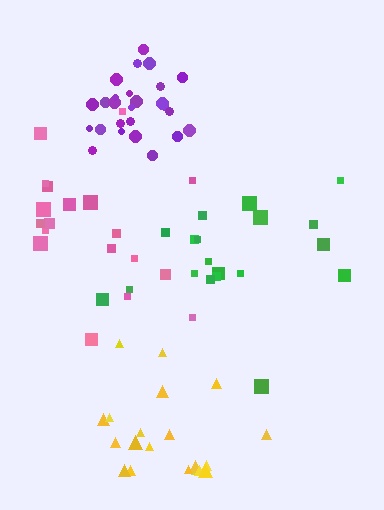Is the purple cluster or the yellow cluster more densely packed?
Purple.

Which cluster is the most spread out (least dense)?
Pink.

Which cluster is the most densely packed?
Purple.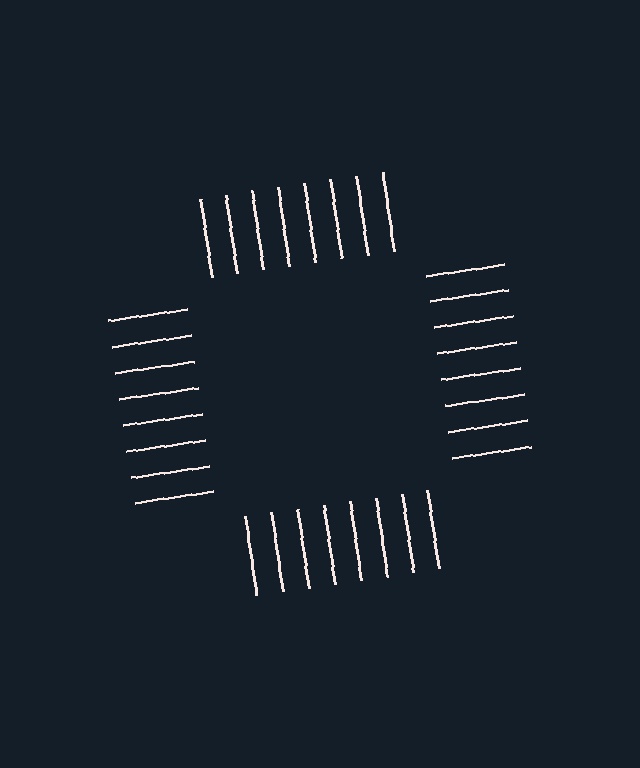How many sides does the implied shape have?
4 sides — the line-ends trace a square.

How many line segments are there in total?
32 — 8 along each of the 4 edges.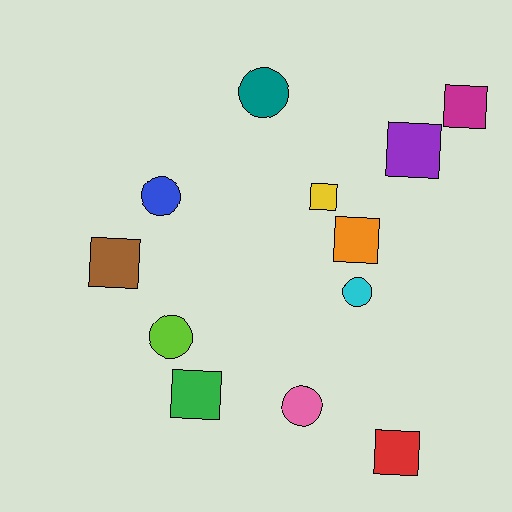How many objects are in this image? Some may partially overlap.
There are 12 objects.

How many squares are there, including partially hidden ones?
There are 7 squares.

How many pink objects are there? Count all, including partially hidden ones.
There is 1 pink object.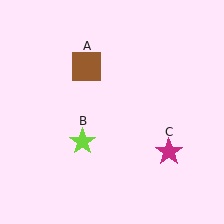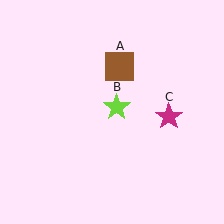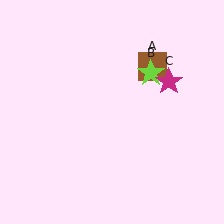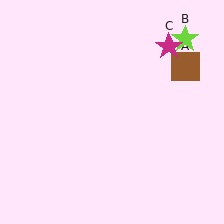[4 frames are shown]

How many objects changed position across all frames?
3 objects changed position: brown square (object A), lime star (object B), magenta star (object C).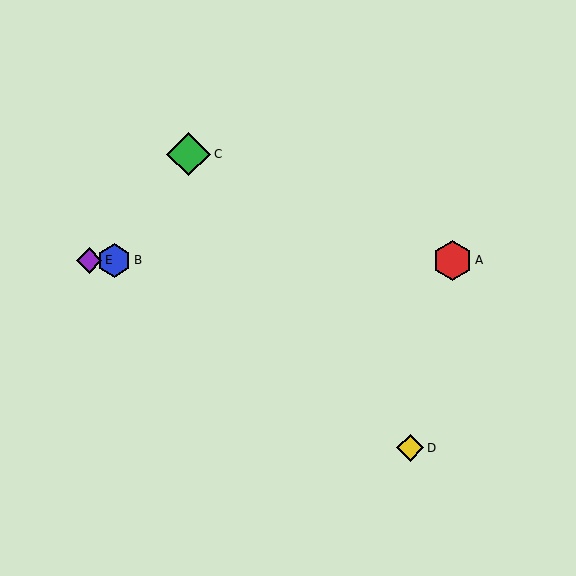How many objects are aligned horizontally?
3 objects (A, B, E) are aligned horizontally.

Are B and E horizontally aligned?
Yes, both are at y≈260.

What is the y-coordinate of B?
Object B is at y≈260.